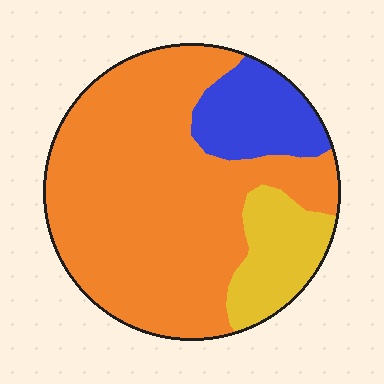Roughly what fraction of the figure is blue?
Blue takes up about one sixth (1/6) of the figure.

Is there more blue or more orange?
Orange.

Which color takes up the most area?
Orange, at roughly 70%.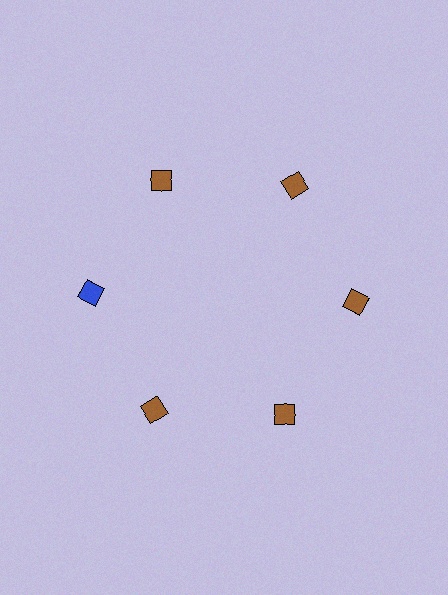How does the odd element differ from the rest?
It has a different color: blue instead of brown.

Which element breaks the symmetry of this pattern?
The blue diamond at roughly the 9 o'clock position breaks the symmetry. All other shapes are brown diamonds.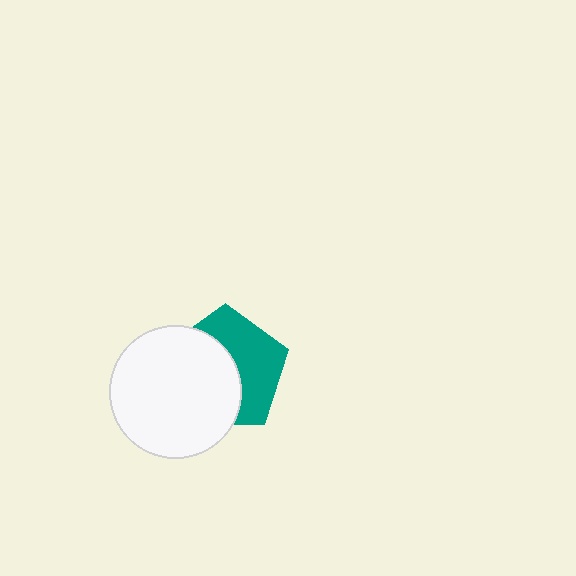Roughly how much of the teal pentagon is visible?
About half of it is visible (roughly 47%).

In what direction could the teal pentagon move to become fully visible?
The teal pentagon could move right. That would shift it out from behind the white circle entirely.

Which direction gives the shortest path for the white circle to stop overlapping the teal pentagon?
Moving left gives the shortest separation.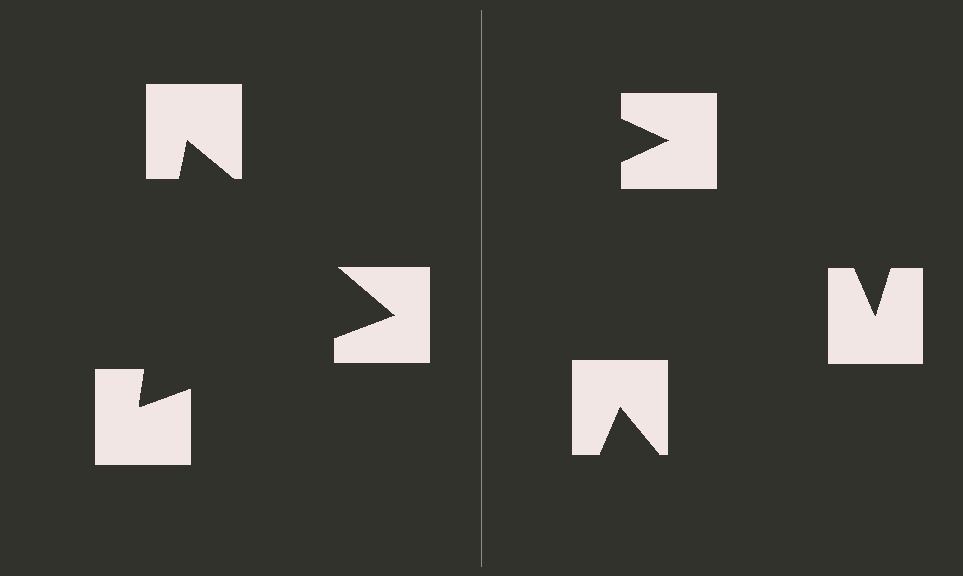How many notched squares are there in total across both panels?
6 — 3 on each side.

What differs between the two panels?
The notched squares are positioned identically on both sides; only the wedge orientations differ. On the left they align to a triangle; on the right they are misaligned.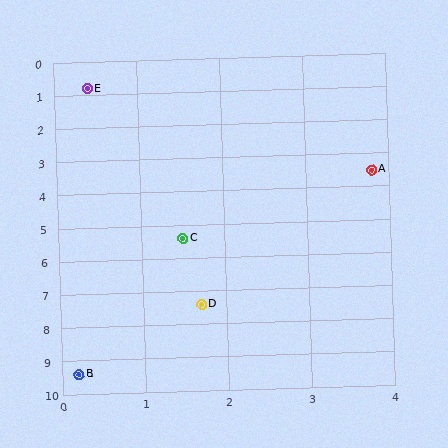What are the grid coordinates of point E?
Point E is at approximately (0.4, 0.8).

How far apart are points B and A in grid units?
Points B and A are about 6.9 grid units apart.